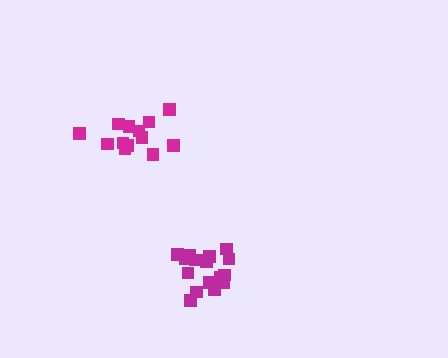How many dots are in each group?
Group 1: 17 dots, Group 2: 13 dots (30 total).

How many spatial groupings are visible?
There are 2 spatial groupings.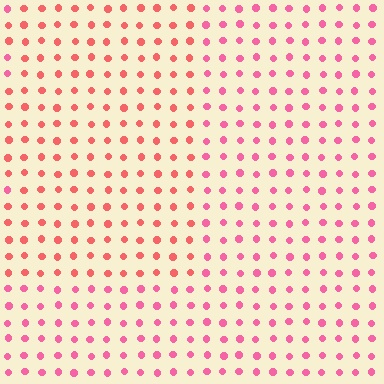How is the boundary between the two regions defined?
The boundary is defined purely by a slight shift in hue (about 26 degrees). Spacing, size, and orientation are identical on both sides.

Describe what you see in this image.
The image is filled with small pink elements in a uniform arrangement. A rectangle-shaped region is visible where the elements are tinted to a slightly different hue, forming a subtle color boundary.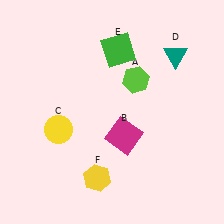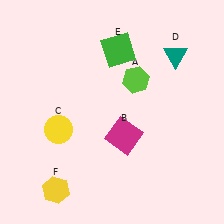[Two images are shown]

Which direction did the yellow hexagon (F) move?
The yellow hexagon (F) moved left.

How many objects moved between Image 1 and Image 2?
1 object moved between the two images.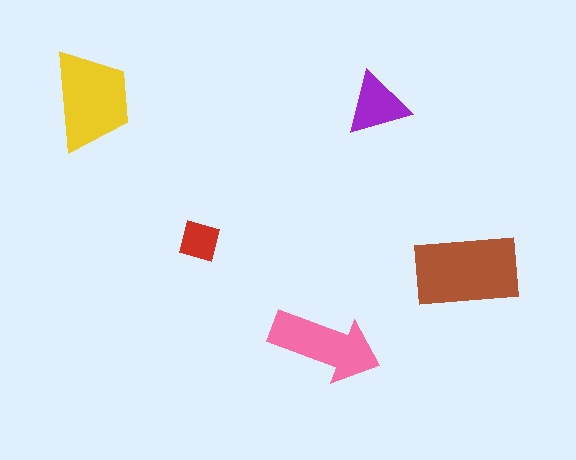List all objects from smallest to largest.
The red square, the purple triangle, the pink arrow, the yellow trapezoid, the brown rectangle.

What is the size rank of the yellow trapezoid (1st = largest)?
2nd.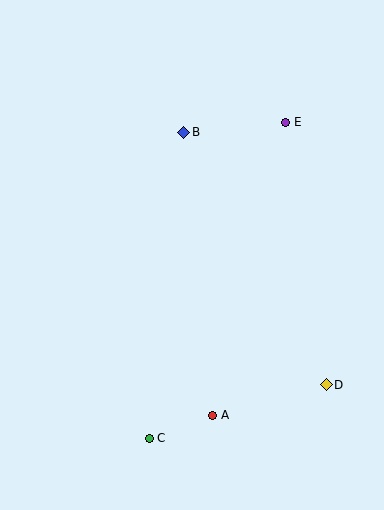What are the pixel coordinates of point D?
Point D is at (326, 385).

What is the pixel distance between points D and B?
The distance between D and B is 290 pixels.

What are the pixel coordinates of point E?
Point E is at (286, 122).